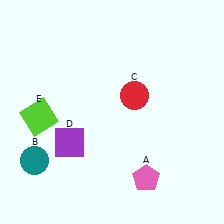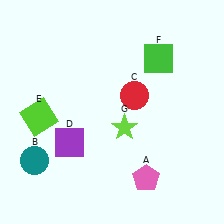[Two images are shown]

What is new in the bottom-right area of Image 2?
A lime star (G) was added in the bottom-right area of Image 2.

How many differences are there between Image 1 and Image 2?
There are 2 differences between the two images.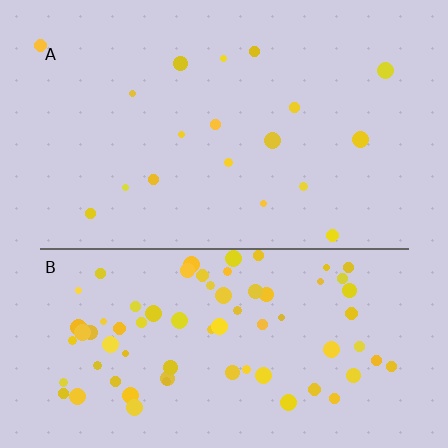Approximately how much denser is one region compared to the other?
Approximately 4.2× — region B over region A.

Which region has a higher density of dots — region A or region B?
B (the bottom).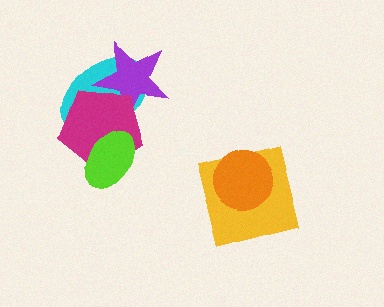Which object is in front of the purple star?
The magenta pentagon is in front of the purple star.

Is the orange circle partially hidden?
No, no other shape covers it.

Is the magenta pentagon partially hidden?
Yes, it is partially covered by another shape.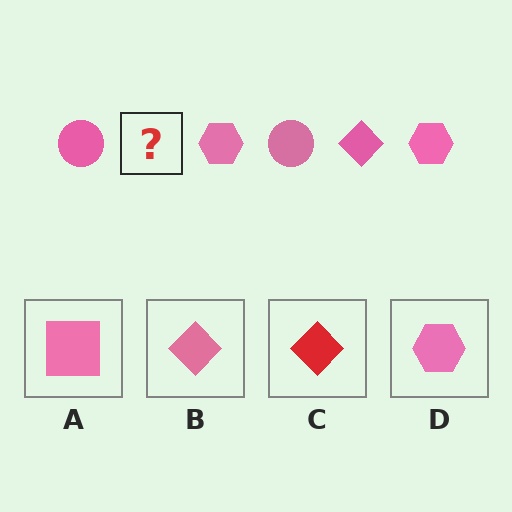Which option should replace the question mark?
Option B.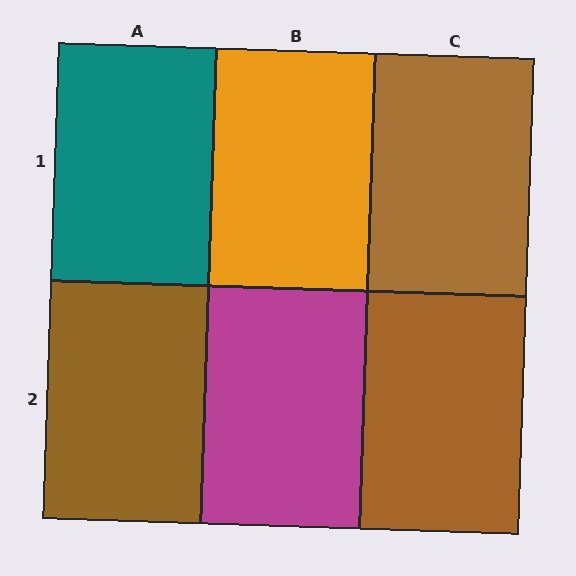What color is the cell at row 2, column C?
Brown.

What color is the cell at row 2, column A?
Brown.